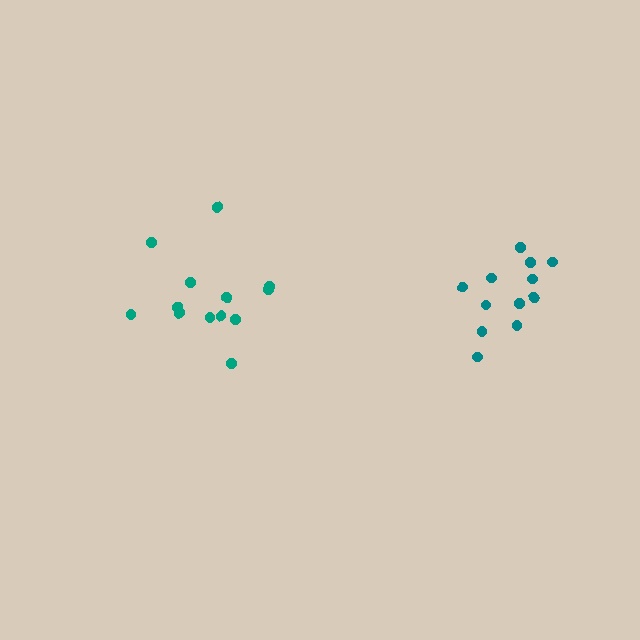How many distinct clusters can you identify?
There are 2 distinct clusters.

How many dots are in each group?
Group 1: 12 dots, Group 2: 13 dots (25 total).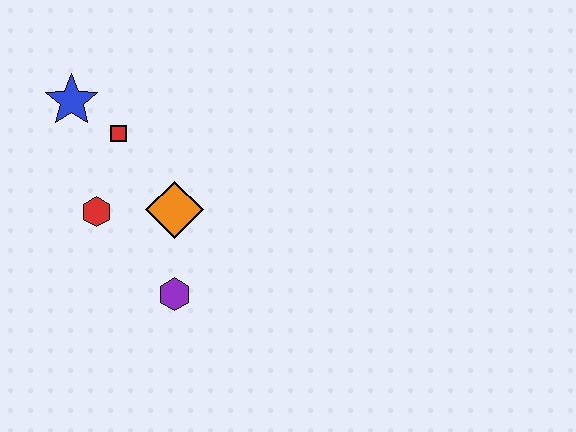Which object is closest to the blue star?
The red square is closest to the blue star.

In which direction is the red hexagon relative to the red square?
The red hexagon is below the red square.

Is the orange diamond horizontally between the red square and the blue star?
No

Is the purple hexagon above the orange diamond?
No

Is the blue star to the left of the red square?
Yes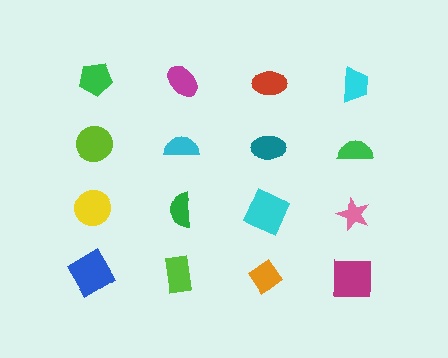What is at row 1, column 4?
A cyan trapezoid.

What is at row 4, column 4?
A magenta square.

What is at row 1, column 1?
A green pentagon.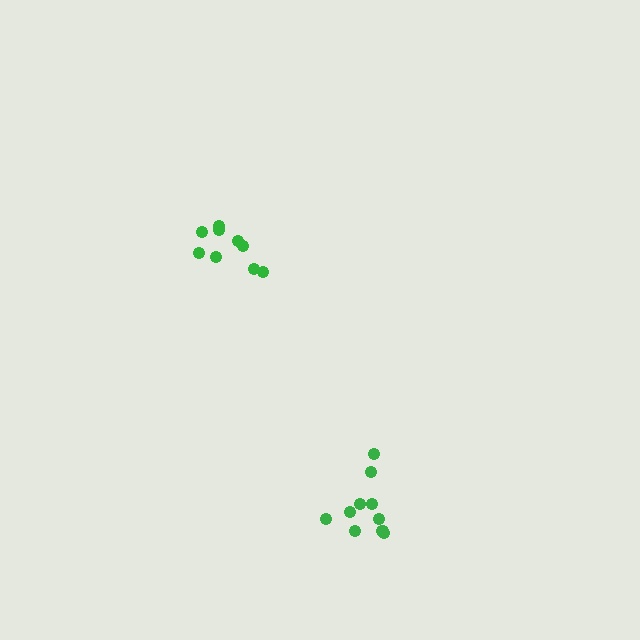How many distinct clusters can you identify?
There are 2 distinct clusters.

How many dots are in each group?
Group 1: 9 dots, Group 2: 10 dots (19 total).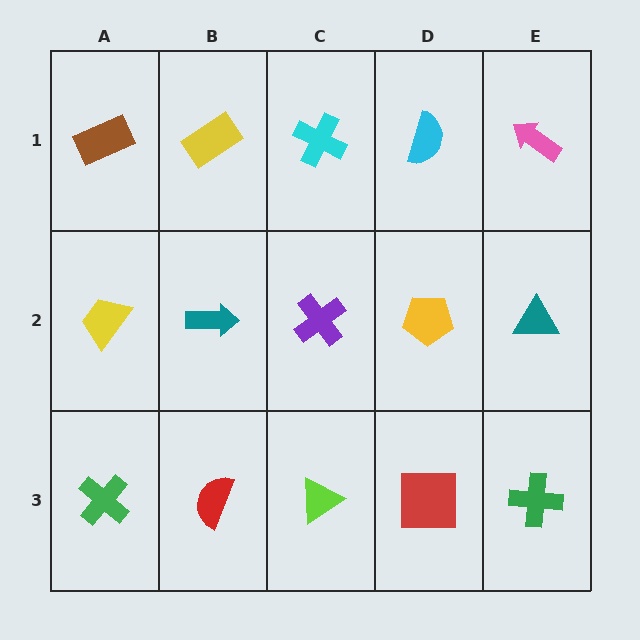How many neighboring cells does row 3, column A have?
2.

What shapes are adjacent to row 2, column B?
A yellow rectangle (row 1, column B), a red semicircle (row 3, column B), a yellow trapezoid (row 2, column A), a purple cross (row 2, column C).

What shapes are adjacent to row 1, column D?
A yellow pentagon (row 2, column D), a cyan cross (row 1, column C), a pink arrow (row 1, column E).